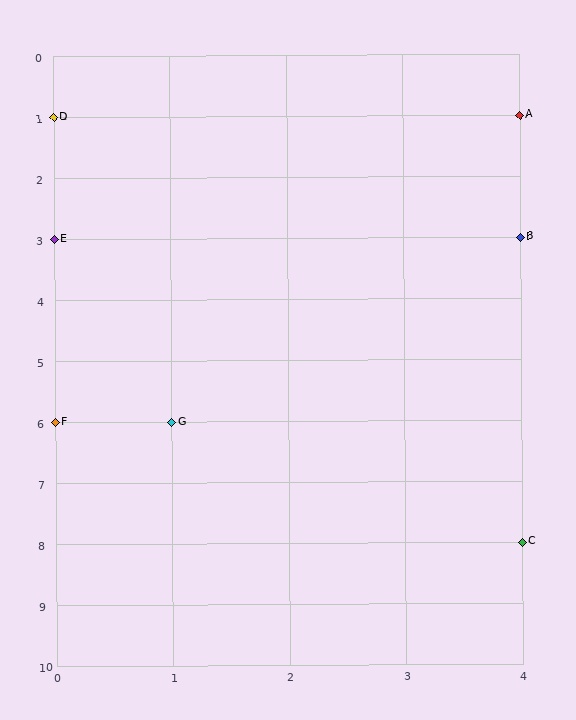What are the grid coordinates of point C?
Point C is at grid coordinates (4, 8).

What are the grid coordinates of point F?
Point F is at grid coordinates (0, 6).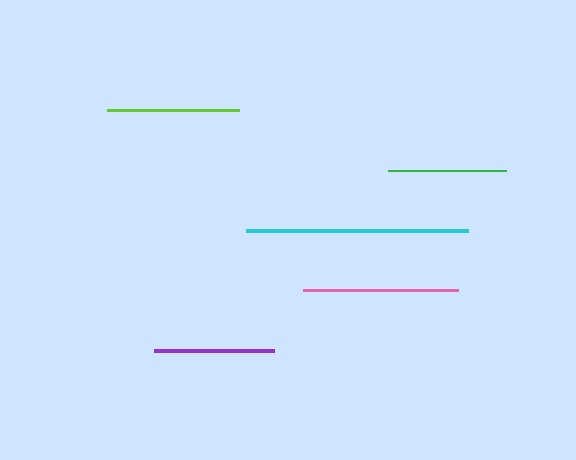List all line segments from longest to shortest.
From longest to shortest: cyan, pink, lime, purple, green.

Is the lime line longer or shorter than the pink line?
The pink line is longer than the lime line.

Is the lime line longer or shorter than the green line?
The lime line is longer than the green line.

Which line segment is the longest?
The cyan line is the longest at approximately 222 pixels.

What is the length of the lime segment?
The lime segment is approximately 132 pixels long.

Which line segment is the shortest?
The green line is the shortest at approximately 118 pixels.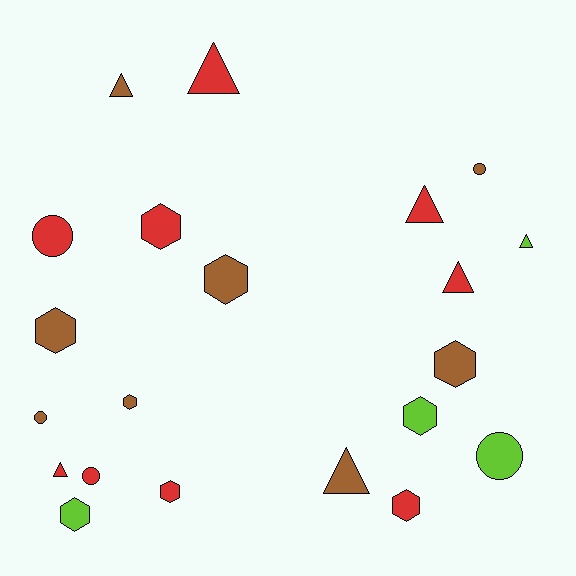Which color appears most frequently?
Red, with 9 objects.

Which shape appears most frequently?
Hexagon, with 9 objects.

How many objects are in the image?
There are 21 objects.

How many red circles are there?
There are 2 red circles.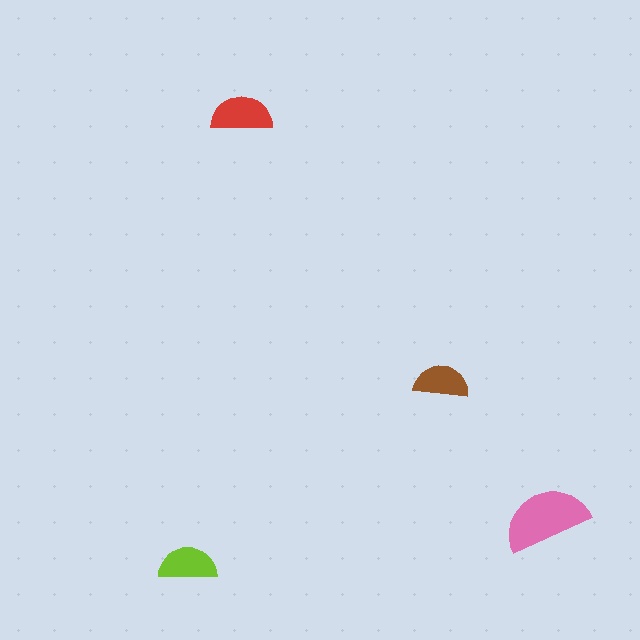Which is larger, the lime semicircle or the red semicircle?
The red one.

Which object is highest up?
The red semicircle is topmost.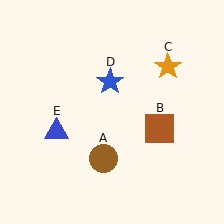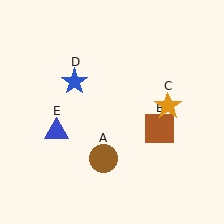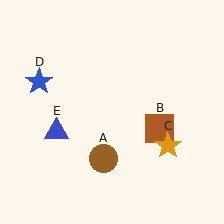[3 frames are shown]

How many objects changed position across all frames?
2 objects changed position: orange star (object C), blue star (object D).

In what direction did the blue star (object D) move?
The blue star (object D) moved left.